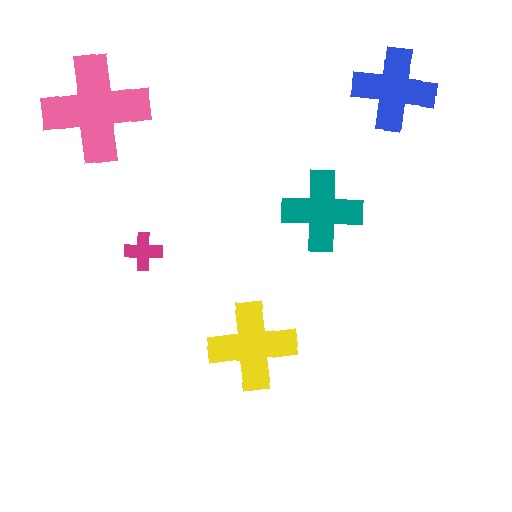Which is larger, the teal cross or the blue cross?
The blue one.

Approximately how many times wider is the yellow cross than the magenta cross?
About 2.5 times wider.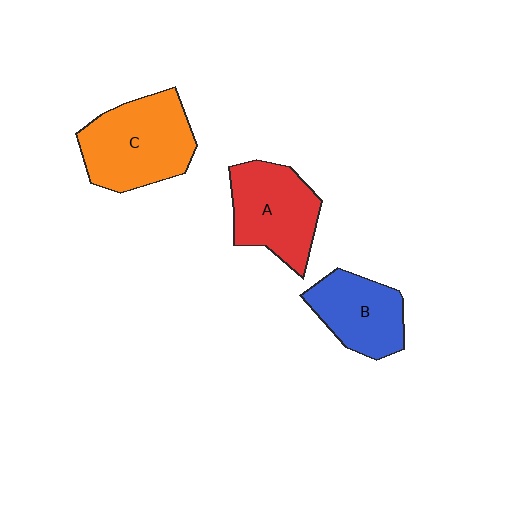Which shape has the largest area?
Shape C (orange).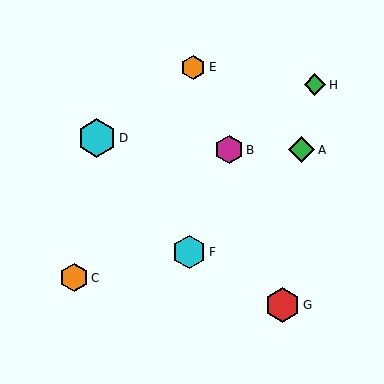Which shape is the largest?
The cyan hexagon (labeled D) is the largest.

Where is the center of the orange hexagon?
The center of the orange hexagon is at (193, 67).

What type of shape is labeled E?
Shape E is an orange hexagon.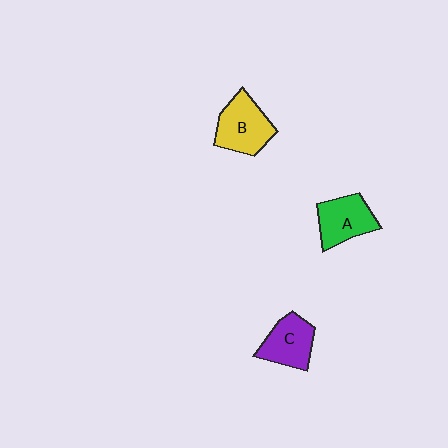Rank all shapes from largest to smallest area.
From largest to smallest: B (yellow), A (green), C (purple).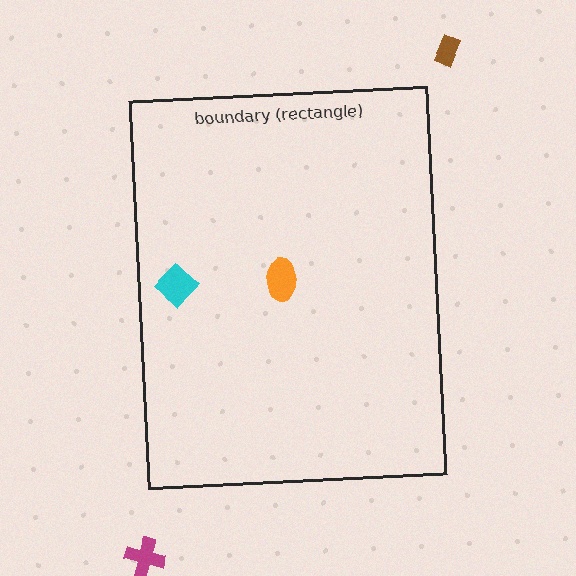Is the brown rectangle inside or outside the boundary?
Outside.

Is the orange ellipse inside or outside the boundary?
Inside.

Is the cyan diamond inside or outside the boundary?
Inside.